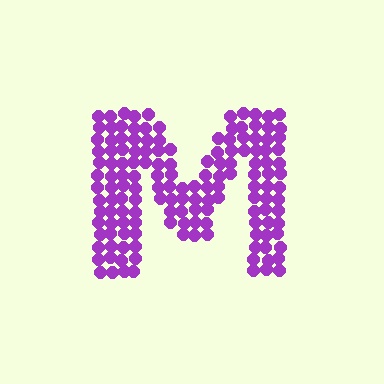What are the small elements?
The small elements are circles.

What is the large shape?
The large shape is the letter M.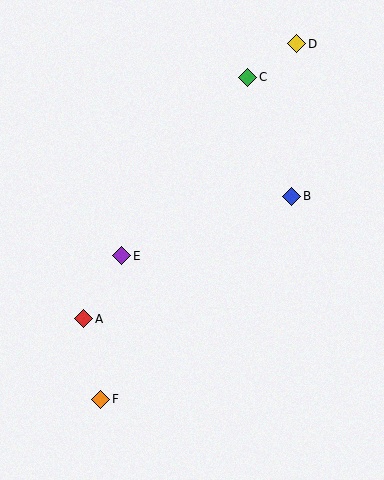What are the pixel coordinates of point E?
Point E is at (122, 256).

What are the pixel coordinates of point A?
Point A is at (84, 319).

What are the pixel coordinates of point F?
Point F is at (101, 399).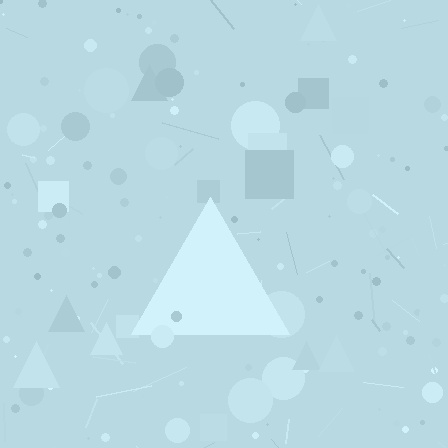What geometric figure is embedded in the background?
A triangle is embedded in the background.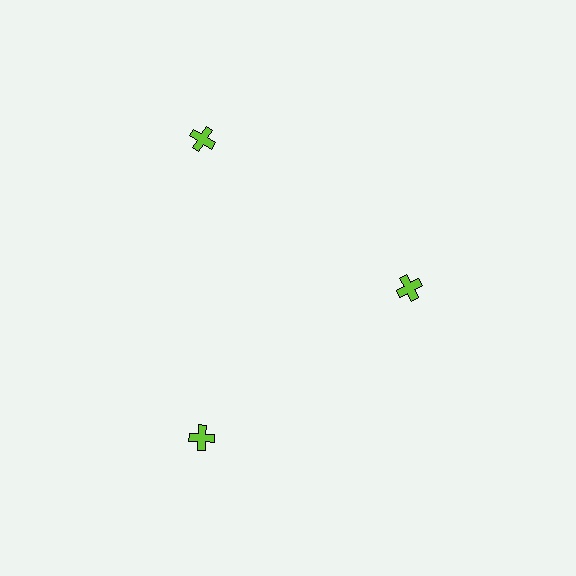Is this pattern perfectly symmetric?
No. The 3 lime crosses are arranged in a ring, but one element near the 3 o'clock position is pulled inward toward the center, breaking the 3-fold rotational symmetry.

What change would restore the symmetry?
The symmetry would be restored by moving it outward, back onto the ring so that all 3 crosses sit at equal angles and equal distance from the center.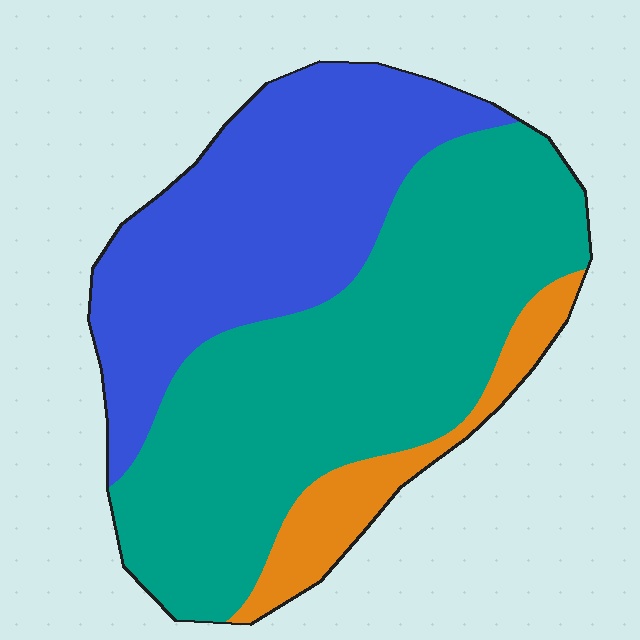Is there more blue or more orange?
Blue.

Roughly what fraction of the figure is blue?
Blue takes up about three eighths (3/8) of the figure.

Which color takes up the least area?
Orange, at roughly 10%.